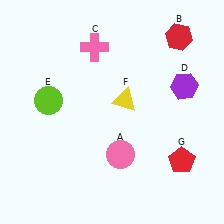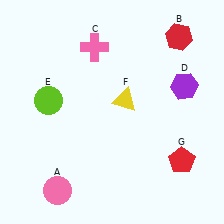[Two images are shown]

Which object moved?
The pink circle (A) moved left.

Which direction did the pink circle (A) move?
The pink circle (A) moved left.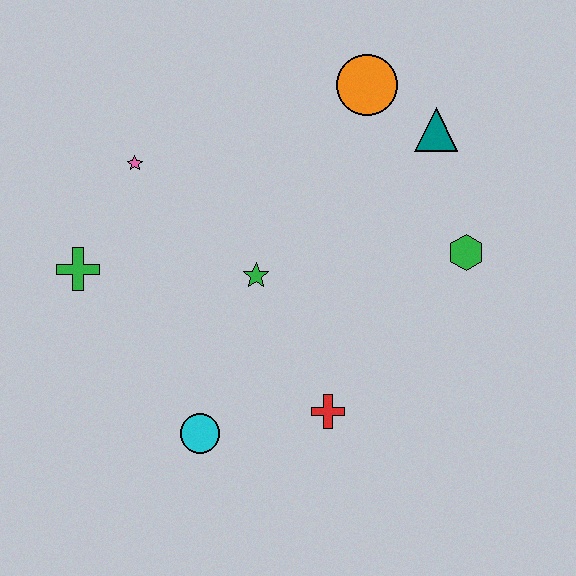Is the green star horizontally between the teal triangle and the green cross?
Yes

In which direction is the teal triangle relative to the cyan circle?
The teal triangle is above the cyan circle.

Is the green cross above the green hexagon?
No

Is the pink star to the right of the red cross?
No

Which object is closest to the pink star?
The green cross is closest to the pink star.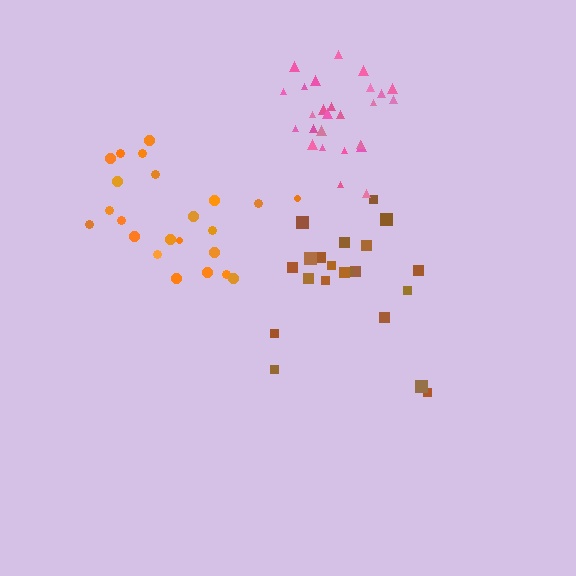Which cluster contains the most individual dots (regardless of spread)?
Pink (26).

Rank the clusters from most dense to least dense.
pink, orange, brown.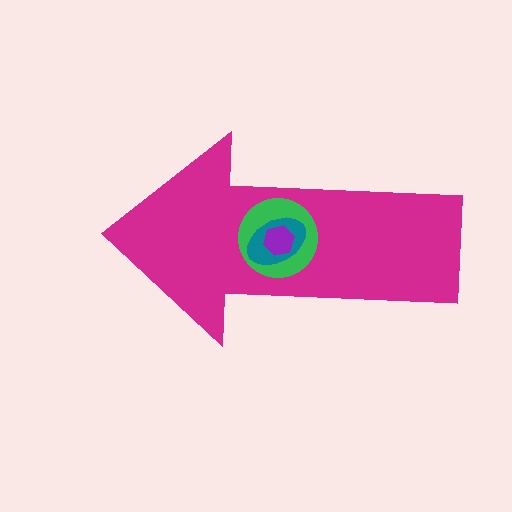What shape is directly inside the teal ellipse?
The purple hexagon.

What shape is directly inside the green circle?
The teal ellipse.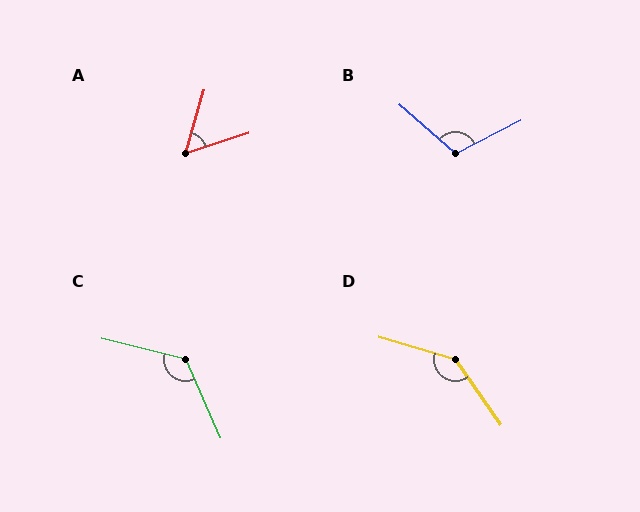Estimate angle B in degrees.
Approximately 112 degrees.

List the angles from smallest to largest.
A (56°), B (112°), C (128°), D (141°).